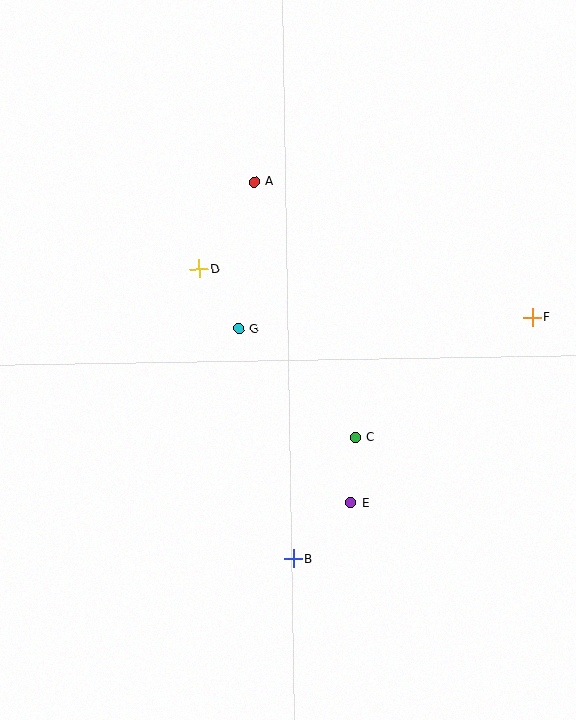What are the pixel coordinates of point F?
Point F is at (533, 317).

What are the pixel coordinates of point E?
Point E is at (351, 503).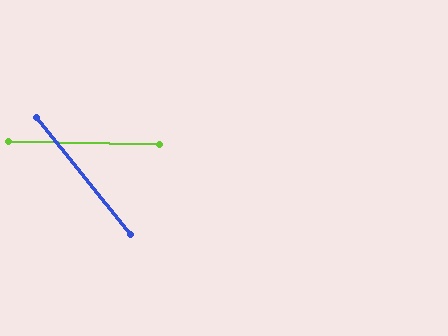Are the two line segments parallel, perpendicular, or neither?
Neither parallel nor perpendicular — they differ by about 50°.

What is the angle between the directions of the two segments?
Approximately 50 degrees.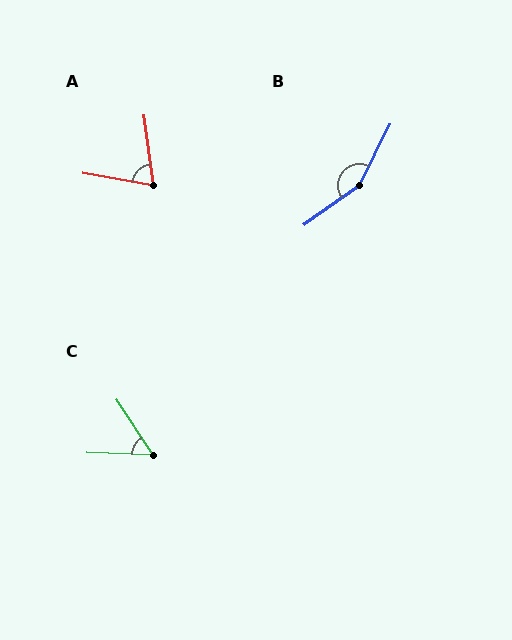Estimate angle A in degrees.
Approximately 72 degrees.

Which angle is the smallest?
C, at approximately 55 degrees.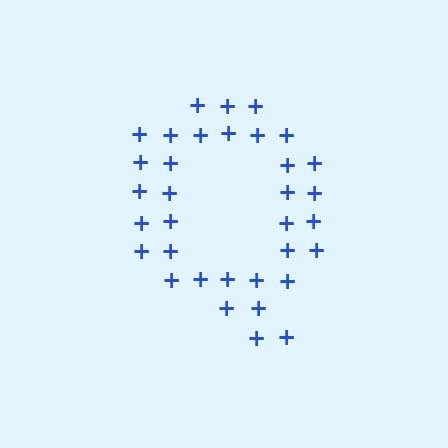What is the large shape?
The large shape is the letter Q.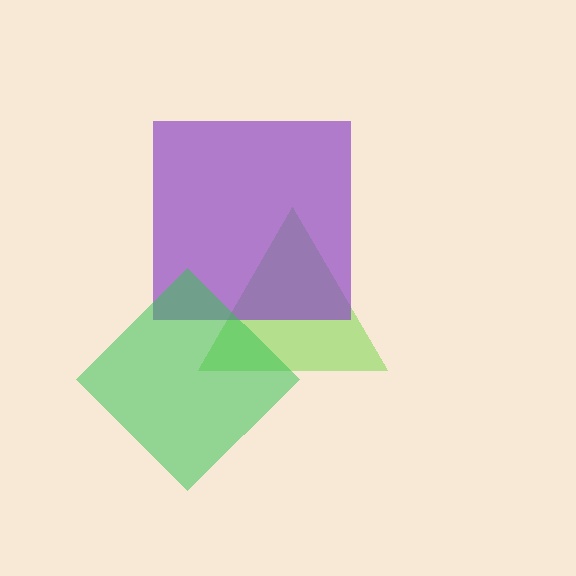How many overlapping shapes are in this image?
There are 3 overlapping shapes in the image.